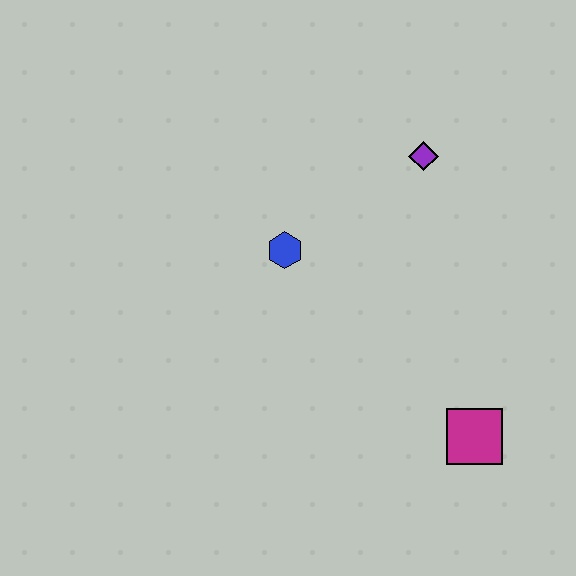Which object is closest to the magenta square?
The blue hexagon is closest to the magenta square.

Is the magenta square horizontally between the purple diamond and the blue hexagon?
No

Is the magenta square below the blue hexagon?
Yes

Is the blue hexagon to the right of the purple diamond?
No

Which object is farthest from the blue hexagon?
The magenta square is farthest from the blue hexagon.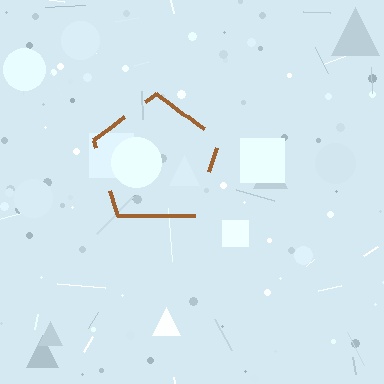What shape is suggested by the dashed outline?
The dashed outline suggests a pentagon.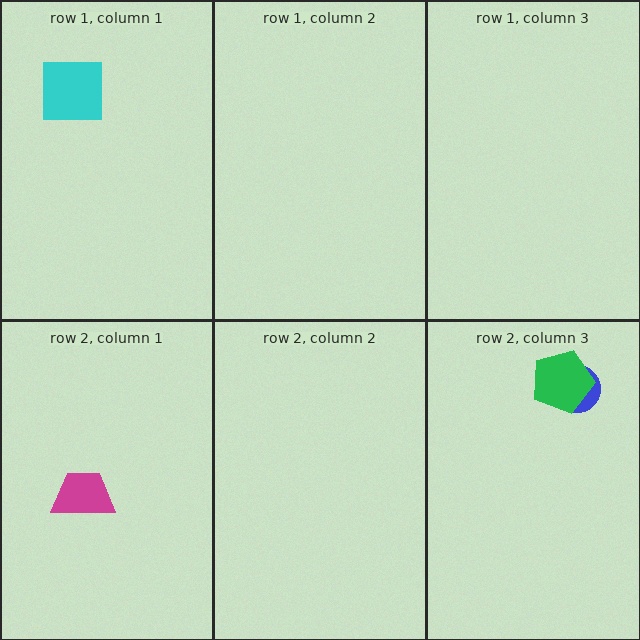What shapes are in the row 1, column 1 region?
The cyan square.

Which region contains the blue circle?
The row 2, column 3 region.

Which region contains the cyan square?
The row 1, column 1 region.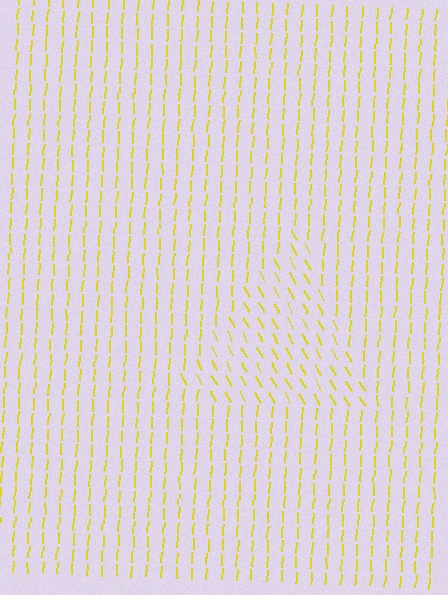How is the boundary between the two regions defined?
The boundary is defined purely by a change in line orientation (approximately 33 degrees difference). All lines are the same color and thickness.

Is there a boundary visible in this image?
Yes, there is a texture boundary formed by a change in line orientation.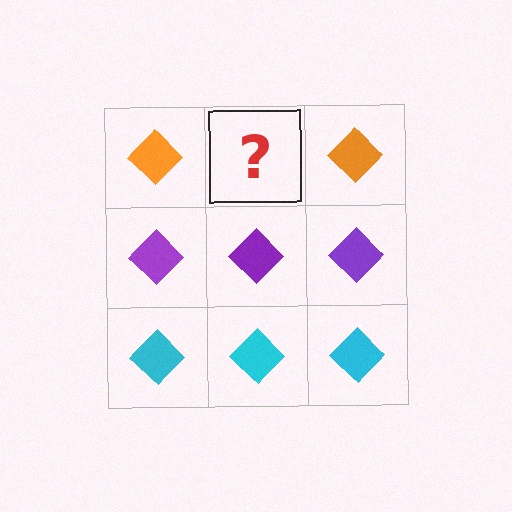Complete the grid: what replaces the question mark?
The question mark should be replaced with an orange diamond.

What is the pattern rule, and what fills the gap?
The rule is that each row has a consistent color. The gap should be filled with an orange diamond.